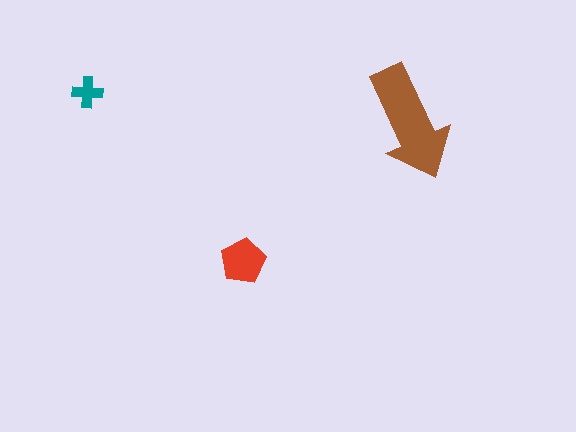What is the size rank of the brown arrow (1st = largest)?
1st.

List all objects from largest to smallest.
The brown arrow, the red pentagon, the teal cross.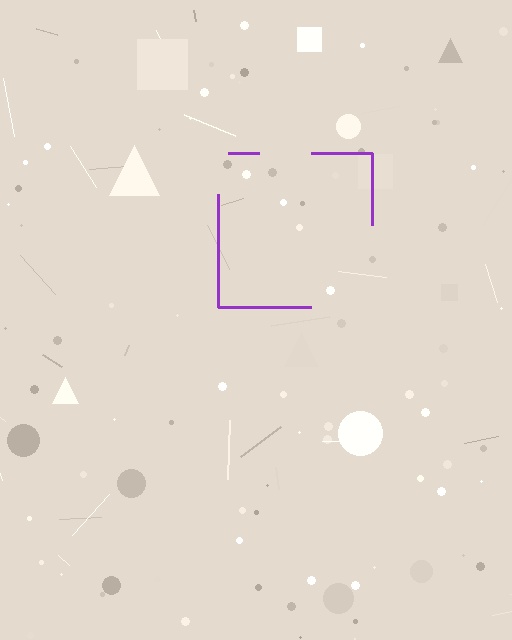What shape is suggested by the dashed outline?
The dashed outline suggests a square.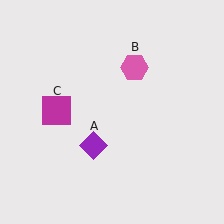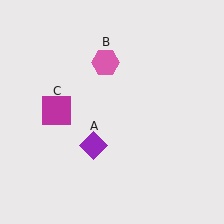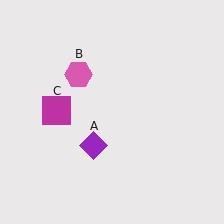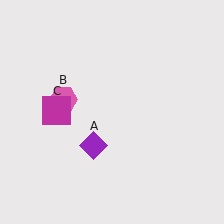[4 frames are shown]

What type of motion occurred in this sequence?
The pink hexagon (object B) rotated counterclockwise around the center of the scene.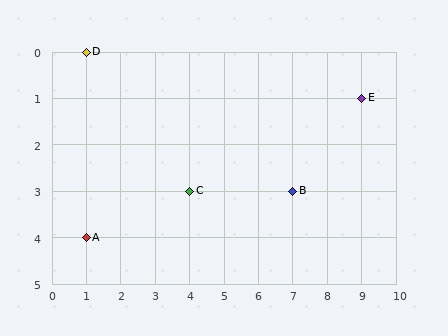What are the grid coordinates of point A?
Point A is at grid coordinates (1, 4).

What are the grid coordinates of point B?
Point B is at grid coordinates (7, 3).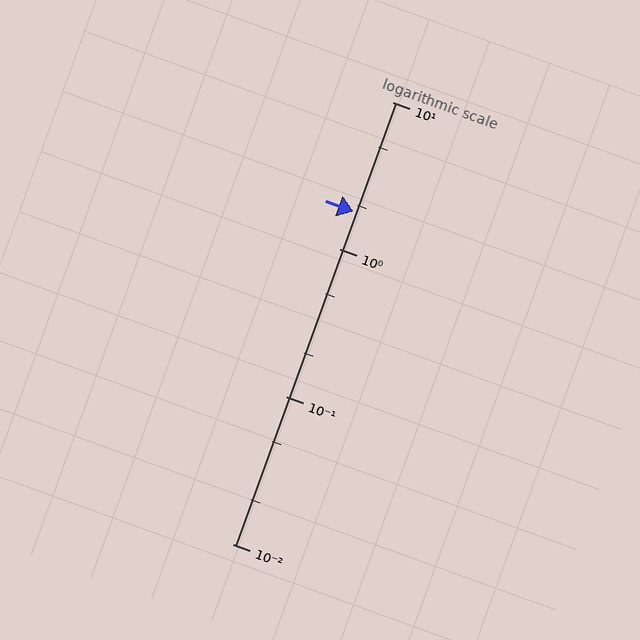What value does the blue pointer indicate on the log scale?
The pointer indicates approximately 1.8.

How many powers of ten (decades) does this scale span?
The scale spans 3 decades, from 0.01 to 10.